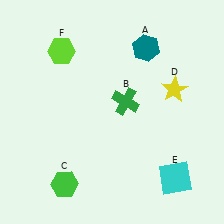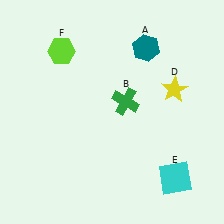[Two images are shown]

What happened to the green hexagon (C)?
The green hexagon (C) was removed in Image 2. It was in the bottom-left area of Image 1.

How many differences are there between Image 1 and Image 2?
There is 1 difference between the two images.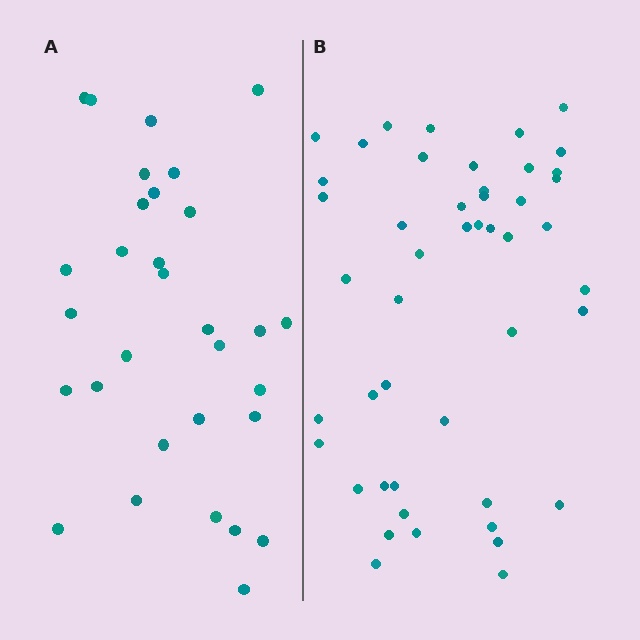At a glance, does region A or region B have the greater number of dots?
Region B (the right region) has more dots.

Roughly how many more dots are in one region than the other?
Region B has approximately 15 more dots than region A.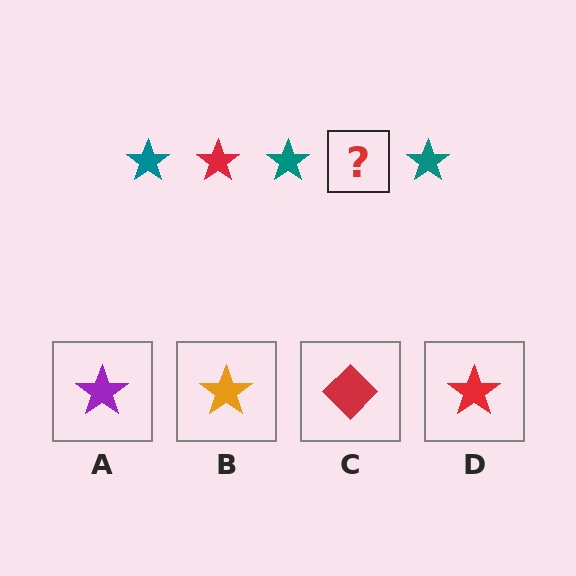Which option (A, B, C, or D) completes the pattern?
D.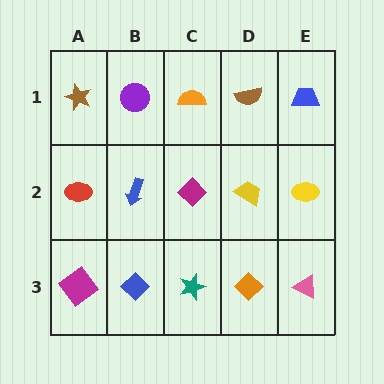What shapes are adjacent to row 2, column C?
An orange semicircle (row 1, column C), a teal star (row 3, column C), a blue arrow (row 2, column B), a yellow trapezoid (row 2, column D).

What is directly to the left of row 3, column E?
An orange diamond.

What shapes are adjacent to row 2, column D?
A brown semicircle (row 1, column D), an orange diamond (row 3, column D), a magenta diamond (row 2, column C), a yellow ellipse (row 2, column E).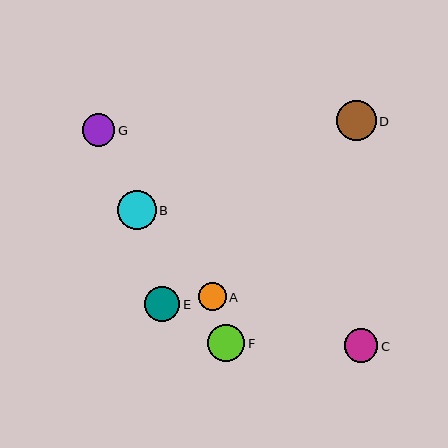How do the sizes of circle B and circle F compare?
Circle B and circle F are approximately the same size.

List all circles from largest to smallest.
From largest to smallest: D, B, F, E, C, G, A.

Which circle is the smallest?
Circle A is the smallest with a size of approximately 28 pixels.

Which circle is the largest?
Circle D is the largest with a size of approximately 40 pixels.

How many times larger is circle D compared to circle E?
Circle D is approximately 1.2 times the size of circle E.